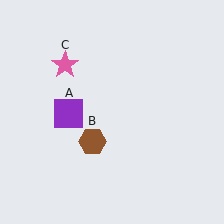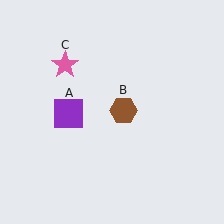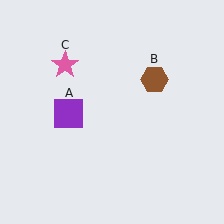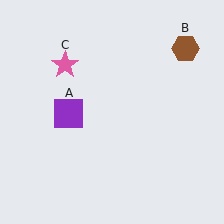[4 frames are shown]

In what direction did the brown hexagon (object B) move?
The brown hexagon (object B) moved up and to the right.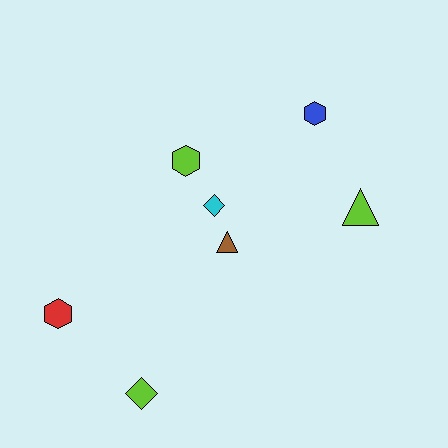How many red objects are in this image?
There is 1 red object.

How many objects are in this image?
There are 7 objects.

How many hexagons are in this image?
There are 3 hexagons.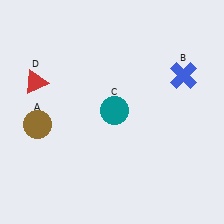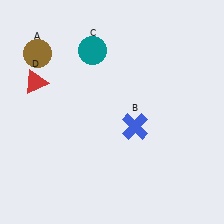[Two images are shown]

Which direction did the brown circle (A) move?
The brown circle (A) moved up.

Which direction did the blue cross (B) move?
The blue cross (B) moved down.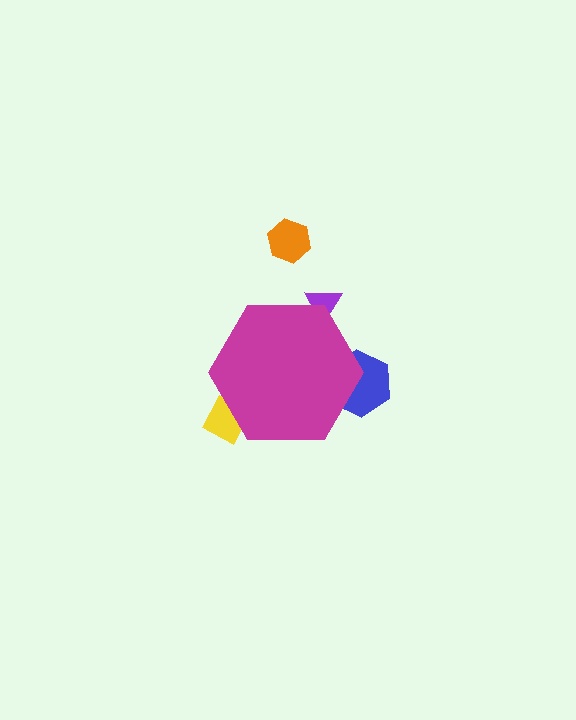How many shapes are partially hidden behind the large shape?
3 shapes are partially hidden.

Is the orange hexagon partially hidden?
No, the orange hexagon is fully visible.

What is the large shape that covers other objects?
A magenta hexagon.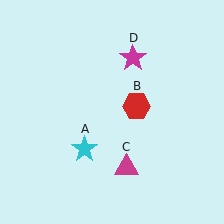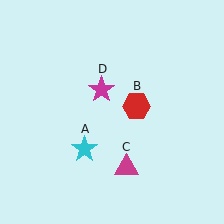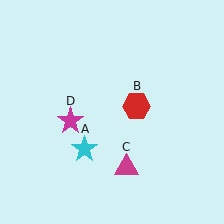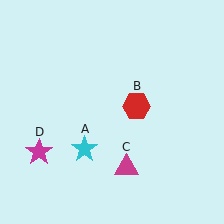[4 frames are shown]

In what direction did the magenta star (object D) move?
The magenta star (object D) moved down and to the left.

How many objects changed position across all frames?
1 object changed position: magenta star (object D).